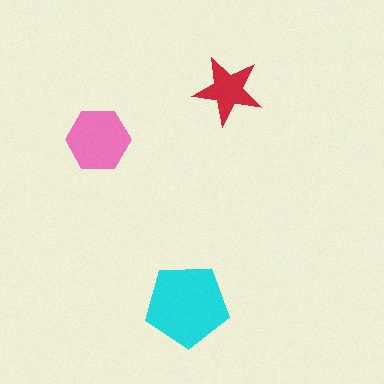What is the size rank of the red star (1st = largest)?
3rd.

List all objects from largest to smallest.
The cyan pentagon, the pink hexagon, the red star.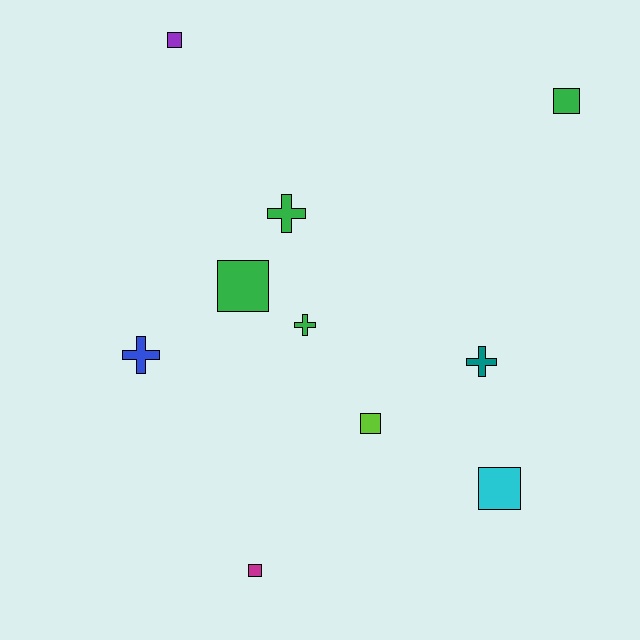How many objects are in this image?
There are 10 objects.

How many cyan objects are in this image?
There is 1 cyan object.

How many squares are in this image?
There are 6 squares.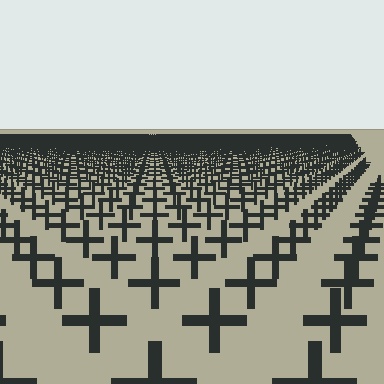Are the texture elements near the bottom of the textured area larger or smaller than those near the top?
Larger. Near the bottom, elements are closer to the viewer and appear at a bigger on-screen size.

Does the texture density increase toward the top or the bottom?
Density increases toward the top.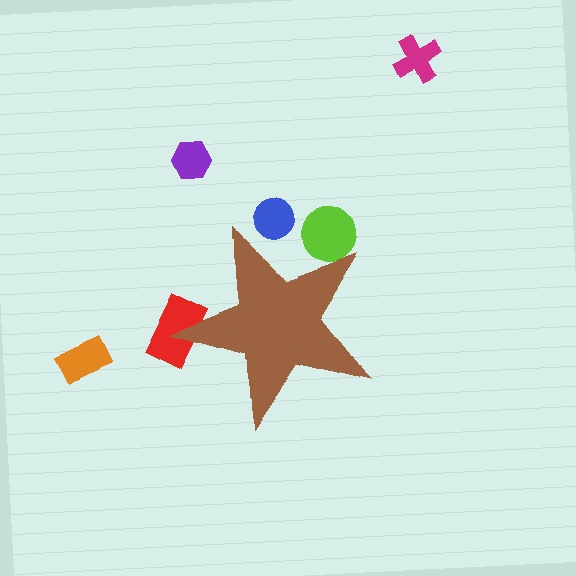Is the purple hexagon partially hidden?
No, the purple hexagon is fully visible.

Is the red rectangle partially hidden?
Yes, the red rectangle is partially hidden behind the brown star.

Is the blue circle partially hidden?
Yes, the blue circle is partially hidden behind the brown star.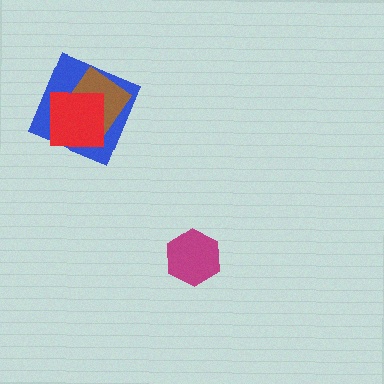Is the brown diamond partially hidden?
Yes, it is partially covered by another shape.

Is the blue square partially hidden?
Yes, it is partially covered by another shape.